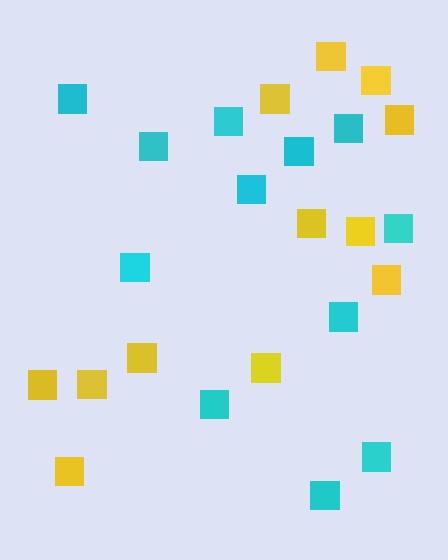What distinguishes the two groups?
There are 2 groups: one group of yellow squares (12) and one group of cyan squares (12).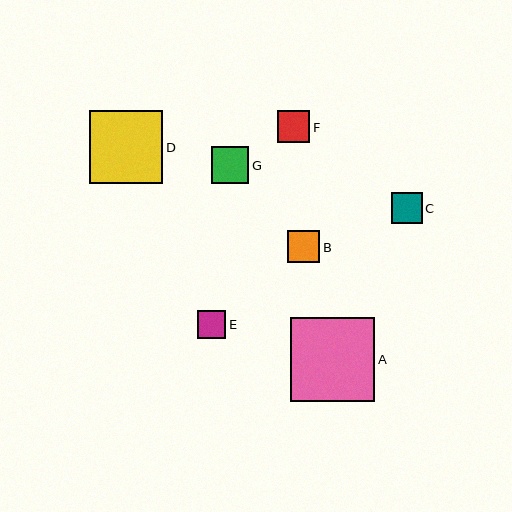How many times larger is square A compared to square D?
Square A is approximately 1.2 times the size of square D.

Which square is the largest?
Square A is the largest with a size of approximately 84 pixels.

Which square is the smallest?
Square E is the smallest with a size of approximately 28 pixels.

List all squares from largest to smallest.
From largest to smallest: A, D, G, F, B, C, E.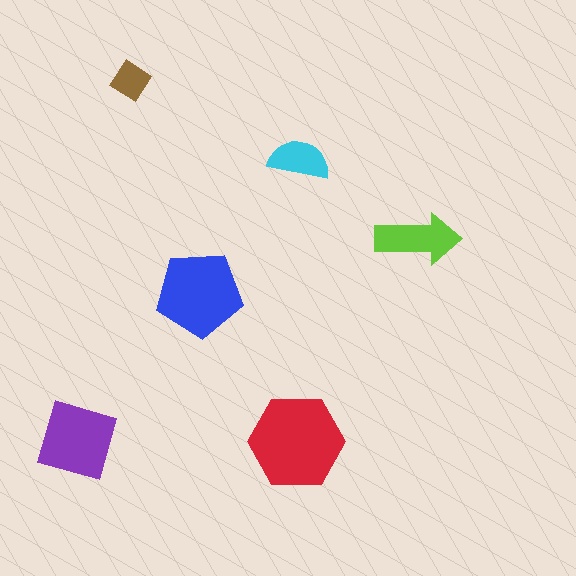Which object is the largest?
The red hexagon.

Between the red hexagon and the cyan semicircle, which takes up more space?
The red hexagon.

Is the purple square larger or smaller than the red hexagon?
Smaller.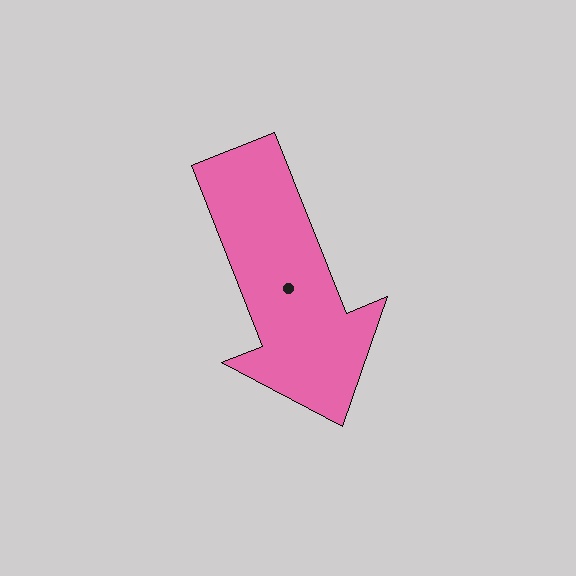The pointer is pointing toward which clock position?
Roughly 5 o'clock.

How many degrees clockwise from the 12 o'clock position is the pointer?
Approximately 158 degrees.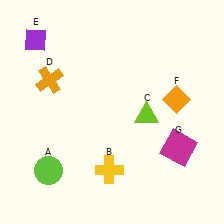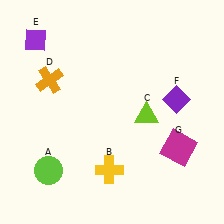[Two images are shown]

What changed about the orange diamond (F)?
In Image 1, F is orange. In Image 2, it changed to purple.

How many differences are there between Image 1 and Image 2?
There is 1 difference between the two images.